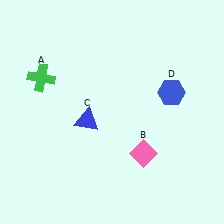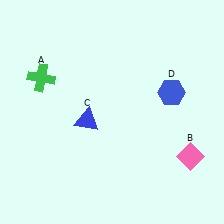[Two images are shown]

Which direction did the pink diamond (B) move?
The pink diamond (B) moved right.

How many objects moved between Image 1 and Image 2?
1 object moved between the two images.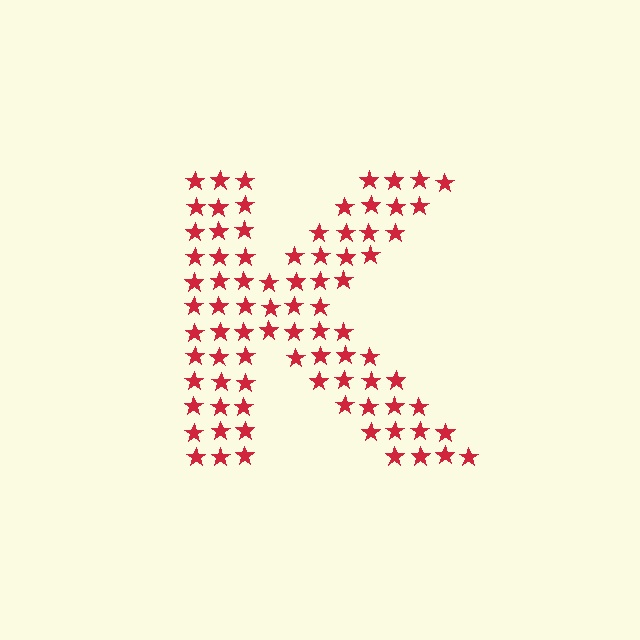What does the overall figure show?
The overall figure shows the letter K.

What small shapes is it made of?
It is made of small stars.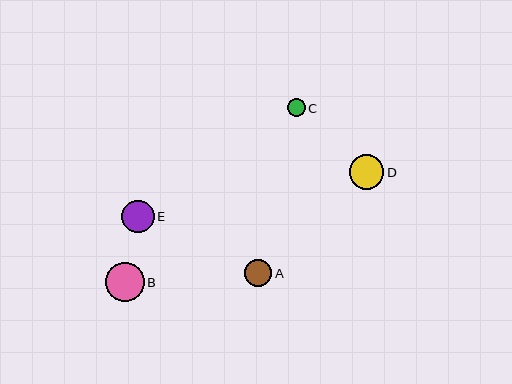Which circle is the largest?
Circle B is the largest with a size of approximately 39 pixels.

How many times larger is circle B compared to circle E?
Circle B is approximately 1.2 times the size of circle E.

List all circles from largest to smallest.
From largest to smallest: B, D, E, A, C.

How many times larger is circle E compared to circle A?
Circle E is approximately 1.2 times the size of circle A.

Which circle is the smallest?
Circle C is the smallest with a size of approximately 18 pixels.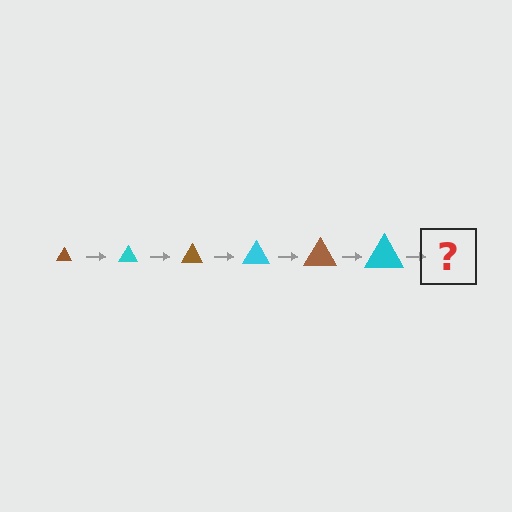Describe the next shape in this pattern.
It should be a brown triangle, larger than the previous one.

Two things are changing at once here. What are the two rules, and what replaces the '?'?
The two rules are that the triangle grows larger each step and the color cycles through brown and cyan. The '?' should be a brown triangle, larger than the previous one.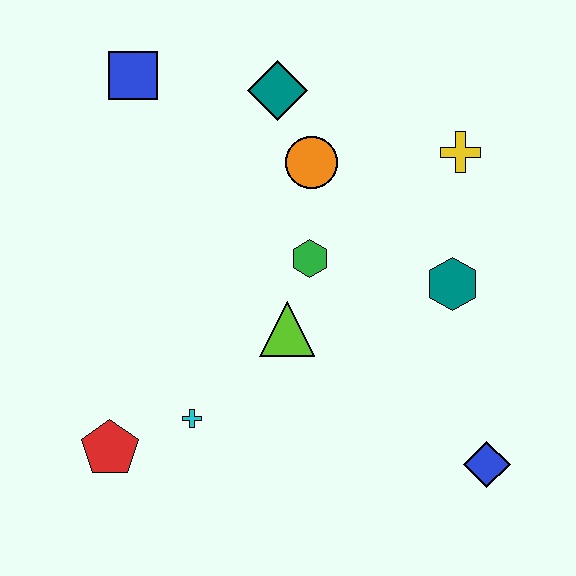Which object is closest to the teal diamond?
The orange circle is closest to the teal diamond.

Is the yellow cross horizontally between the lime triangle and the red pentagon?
No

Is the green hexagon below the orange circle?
Yes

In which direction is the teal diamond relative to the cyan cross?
The teal diamond is above the cyan cross.